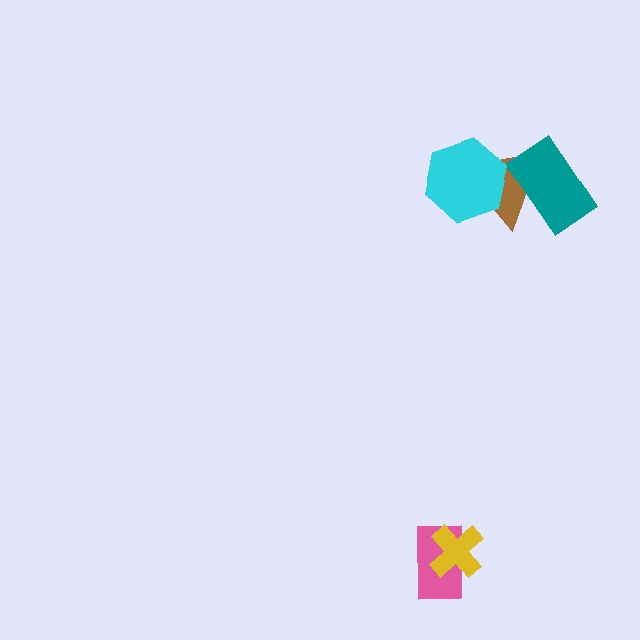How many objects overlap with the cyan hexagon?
1 object overlaps with the cyan hexagon.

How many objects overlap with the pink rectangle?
1 object overlaps with the pink rectangle.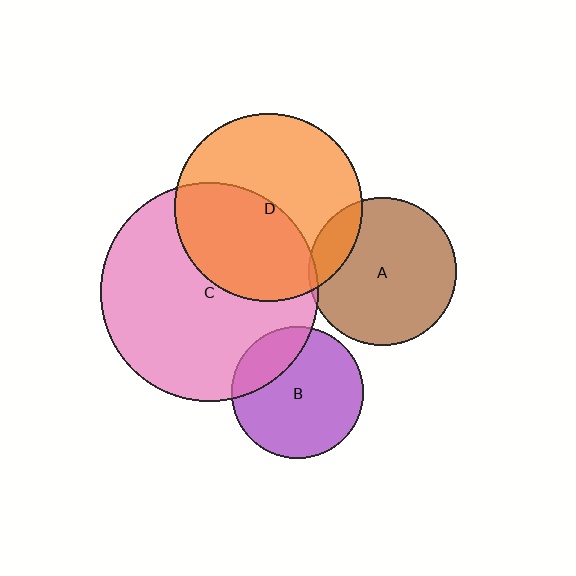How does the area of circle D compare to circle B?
Approximately 2.0 times.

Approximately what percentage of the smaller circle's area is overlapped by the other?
Approximately 5%.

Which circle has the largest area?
Circle C (pink).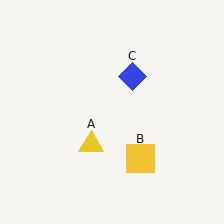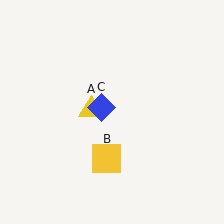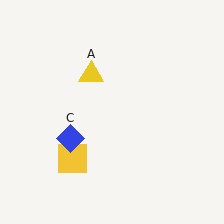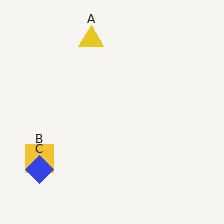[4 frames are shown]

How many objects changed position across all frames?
3 objects changed position: yellow triangle (object A), yellow square (object B), blue diamond (object C).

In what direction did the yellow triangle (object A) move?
The yellow triangle (object A) moved up.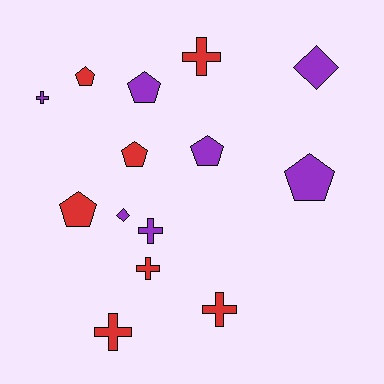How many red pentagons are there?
There are 3 red pentagons.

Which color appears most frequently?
Red, with 7 objects.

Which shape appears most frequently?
Pentagon, with 6 objects.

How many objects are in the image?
There are 14 objects.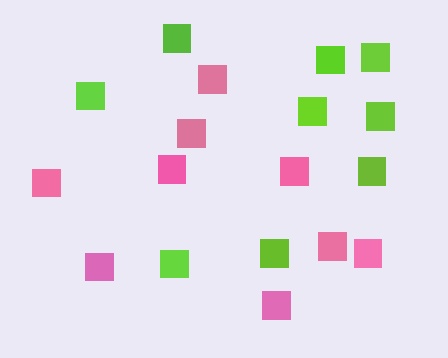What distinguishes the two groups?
There are 2 groups: one group of pink squares (9) and one group of lime squares (9).